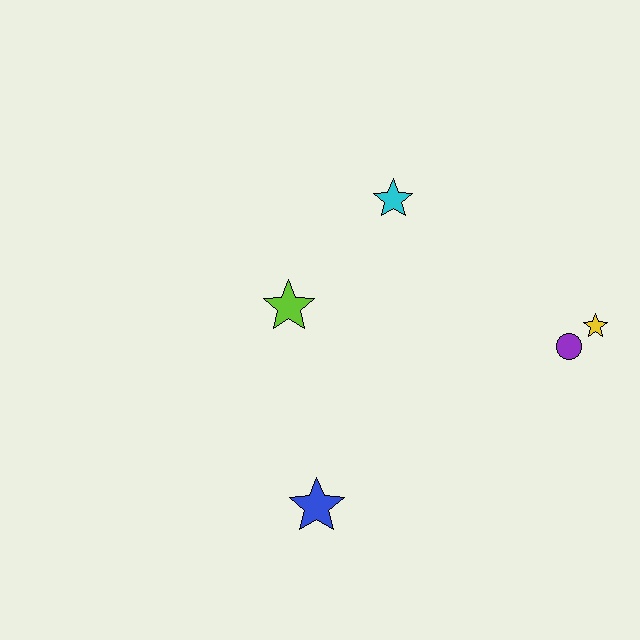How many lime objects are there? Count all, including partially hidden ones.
There is 1 lime object.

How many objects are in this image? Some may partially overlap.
There are 5 objects.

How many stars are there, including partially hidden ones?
There are 4 stars.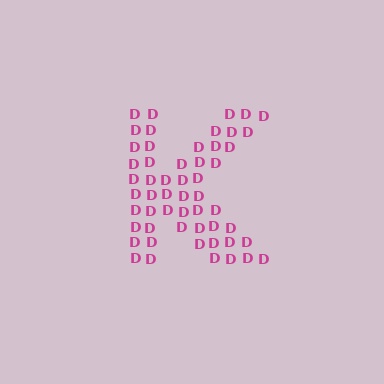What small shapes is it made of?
It is made of small letter D's.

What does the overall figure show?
The overall figure shows the letter K.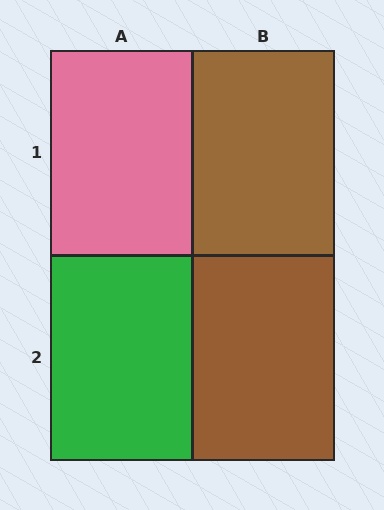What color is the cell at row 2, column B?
Brown.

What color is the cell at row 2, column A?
Green.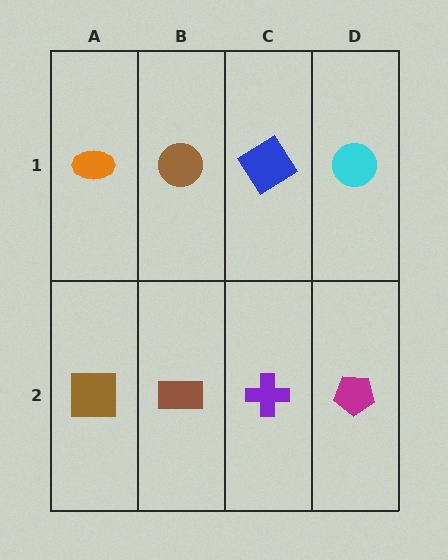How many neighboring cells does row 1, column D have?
2.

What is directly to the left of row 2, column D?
A purple cross.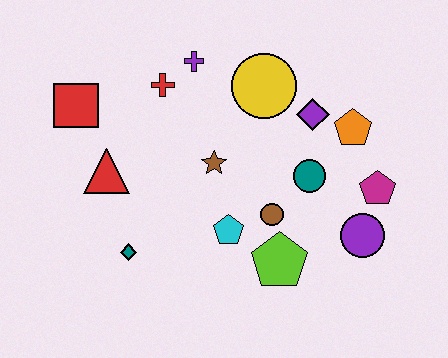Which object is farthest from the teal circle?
The red square is farthest from the teal circle.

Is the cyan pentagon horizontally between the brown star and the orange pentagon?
Yes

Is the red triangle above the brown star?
No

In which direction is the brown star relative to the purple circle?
The brown star is to the left of the purple circle.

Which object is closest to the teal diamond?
The red triangle is closest to the teal diamond.